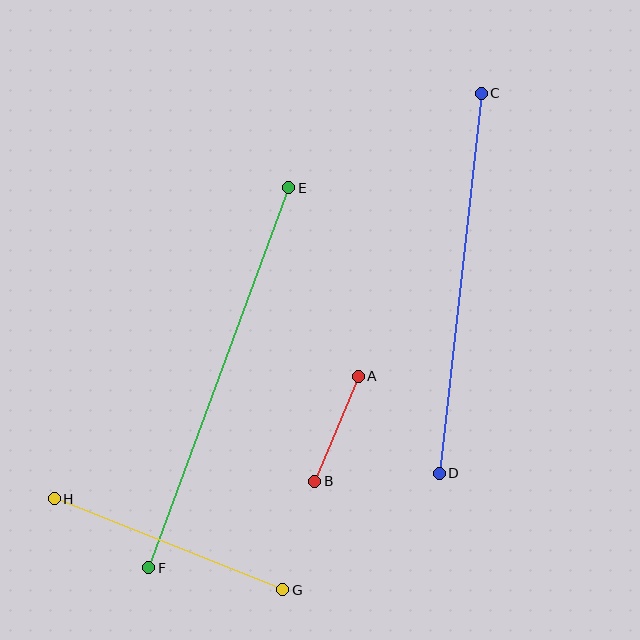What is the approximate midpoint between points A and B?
The midpoint is at approximately (336, 429) pixels.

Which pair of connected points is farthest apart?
Points E and F are farthest apart.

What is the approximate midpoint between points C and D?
The midpoint is at approximately (460, 283) pixels.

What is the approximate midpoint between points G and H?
The midpoint is at approximately (168, 544) pixels.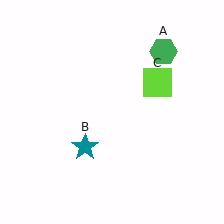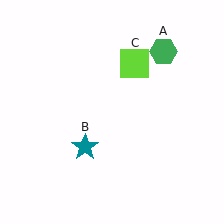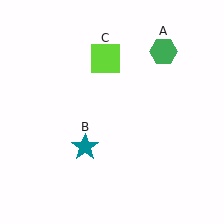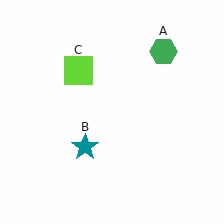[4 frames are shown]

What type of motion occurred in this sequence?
The lime square (object C) rotated counterclockwise around the center of the scene.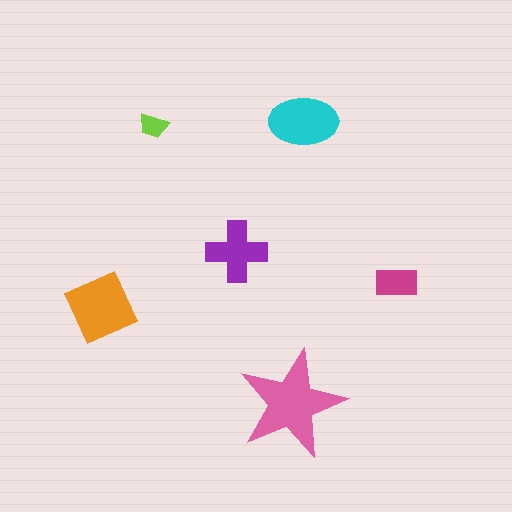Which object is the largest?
The pink star.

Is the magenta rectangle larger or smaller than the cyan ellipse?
Smaller.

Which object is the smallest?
The lime trapezoid.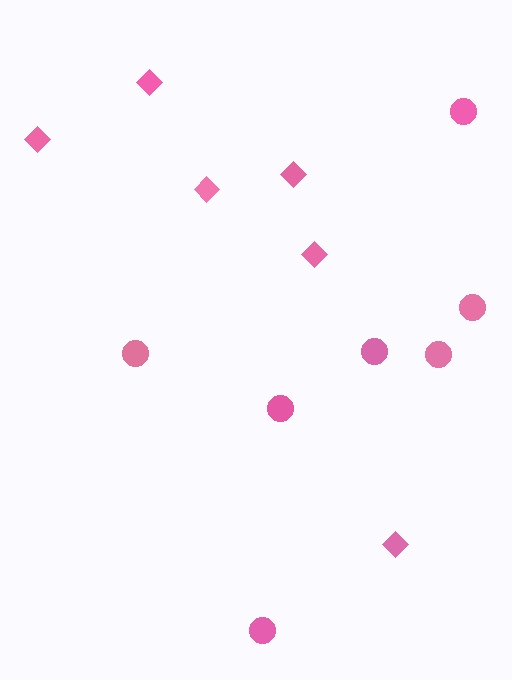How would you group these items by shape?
There are 2 groups: one group of circles (7) and one group of diamonds (6).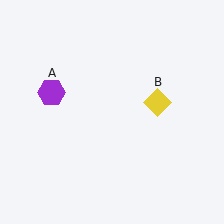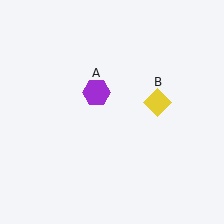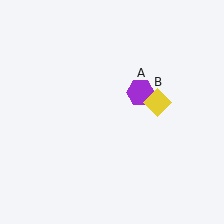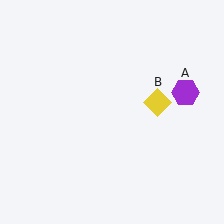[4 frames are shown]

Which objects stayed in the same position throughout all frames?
Yellow diamond (object B) remained stationary.